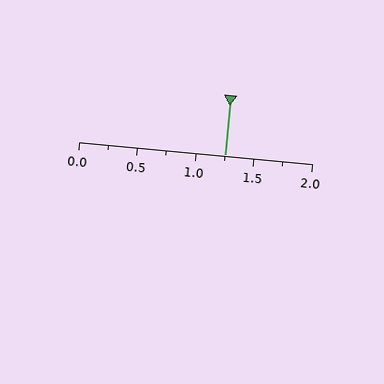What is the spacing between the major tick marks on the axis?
The major ticks are spaced 0.5 apart.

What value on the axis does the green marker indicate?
The marker indicates approximately 1.25.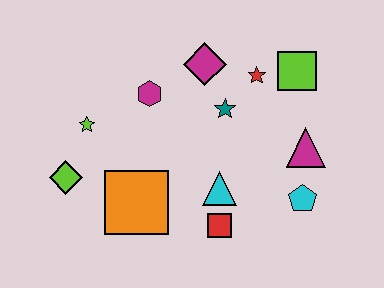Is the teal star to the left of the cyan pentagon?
Yes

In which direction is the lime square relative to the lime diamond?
The lime square is to the right of the lime diamond.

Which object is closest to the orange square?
The lime diamond is closest to the orange square.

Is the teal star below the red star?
Yes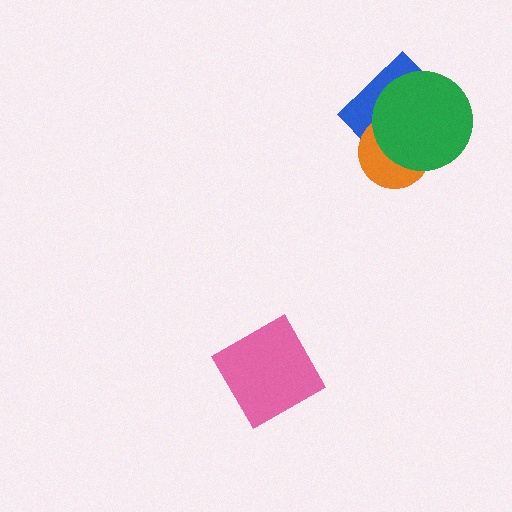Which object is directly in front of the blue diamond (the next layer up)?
The orange circle is directly in front of the blue diamond.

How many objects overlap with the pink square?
0 objects overlap with the pink square.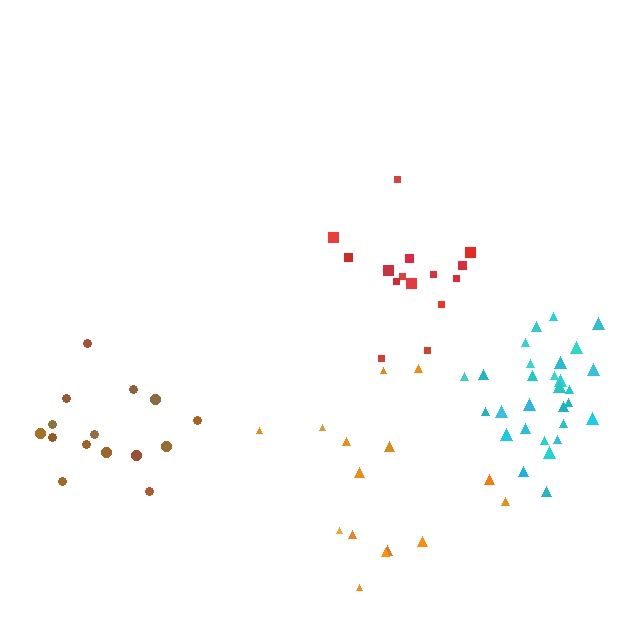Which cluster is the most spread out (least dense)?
Orange.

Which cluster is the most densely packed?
Cyan.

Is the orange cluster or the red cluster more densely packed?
Red.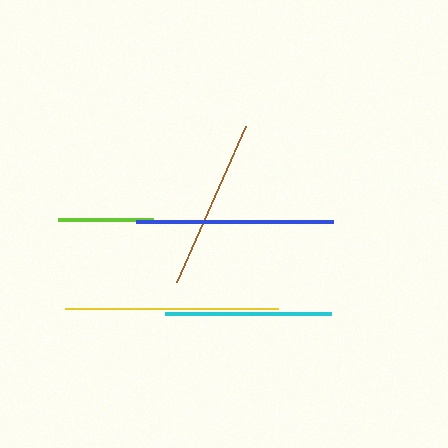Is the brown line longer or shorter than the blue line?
The blue line is longer than the brown line.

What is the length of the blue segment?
The blue segment is approximately 198 pixels long.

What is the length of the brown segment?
The brown segment is approximately 171 pixels long.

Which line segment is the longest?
The yellow line is the longest at approximately 213 pixels.